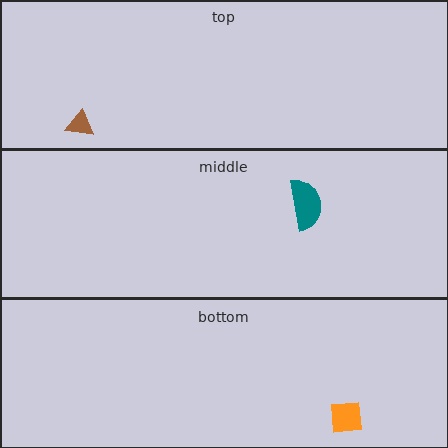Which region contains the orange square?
The bottom region.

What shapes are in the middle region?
The teal semicircle.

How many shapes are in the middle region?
1.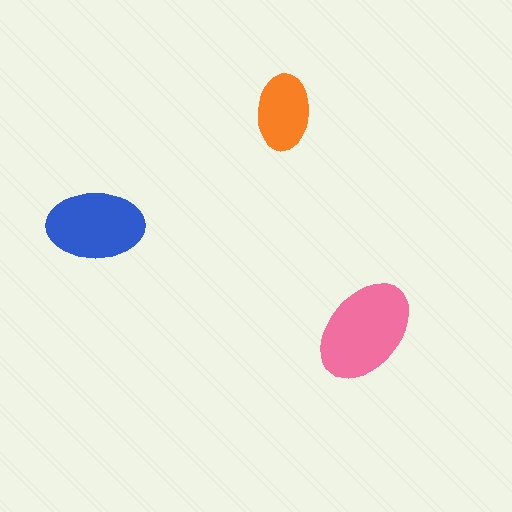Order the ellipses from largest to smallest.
the pink one, the blue one, the orange one.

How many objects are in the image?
There are 3 objects in the image.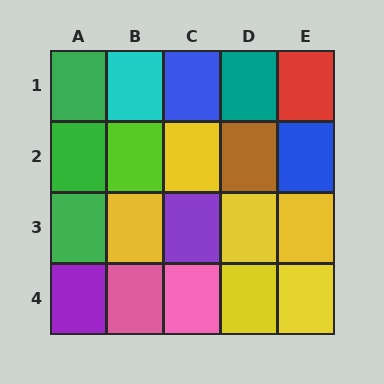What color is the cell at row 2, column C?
Yellow.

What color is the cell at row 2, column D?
Brown.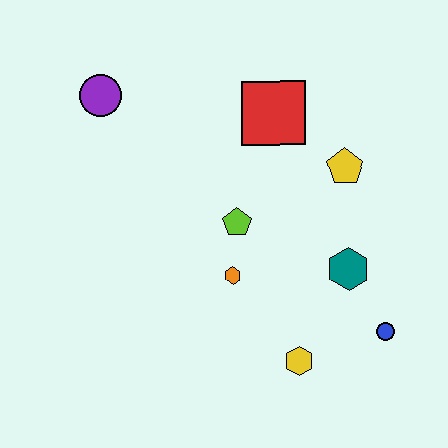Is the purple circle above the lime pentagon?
Yes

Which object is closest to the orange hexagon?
The lime pentagon is closest to the orange hexagon.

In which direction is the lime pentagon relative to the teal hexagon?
The lime pentagon is to the left of the teal hexagon.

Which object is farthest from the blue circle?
The purple circle is farthest from the blue circle.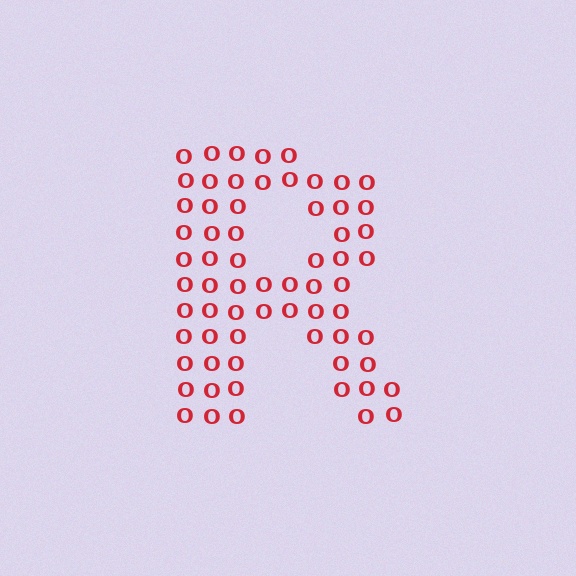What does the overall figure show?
The overall figure shows the letter R.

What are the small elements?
The small elements are letter O's.